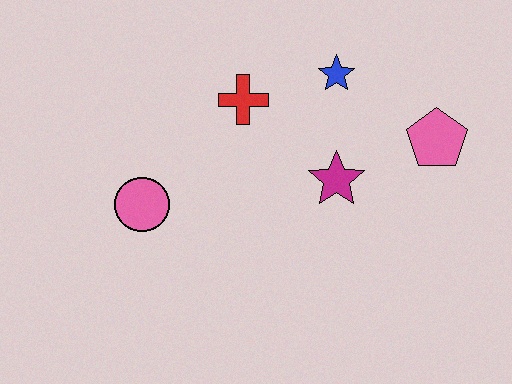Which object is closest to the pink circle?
The red cross is closest to the pink circle.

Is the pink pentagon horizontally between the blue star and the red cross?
No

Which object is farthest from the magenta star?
The pink circle is farthest from the magenta star.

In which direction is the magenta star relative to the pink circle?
The magenta star is to the right of the pink circle.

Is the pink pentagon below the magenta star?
No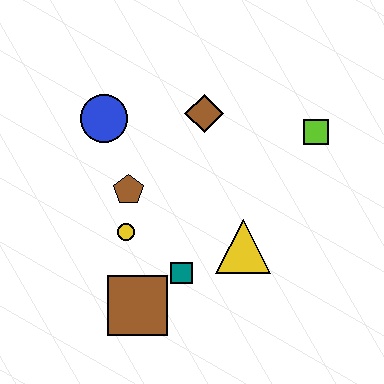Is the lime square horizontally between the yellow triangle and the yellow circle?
No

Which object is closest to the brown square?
The teal square is closest to the brown square.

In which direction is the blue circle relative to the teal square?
The blue circle is above the teal square.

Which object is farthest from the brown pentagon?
The lime square is farthest from the brown pentagon.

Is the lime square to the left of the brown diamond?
No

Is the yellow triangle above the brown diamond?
No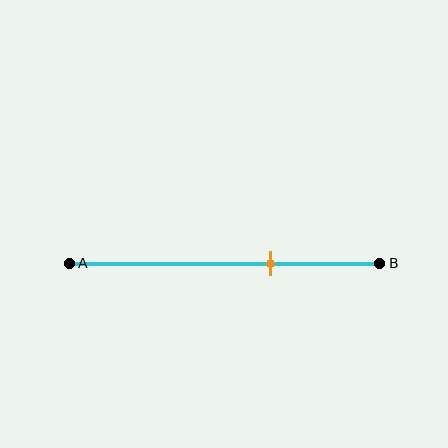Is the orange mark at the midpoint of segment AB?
No, the mark is at about 65% from A, not at the 50% midpoint.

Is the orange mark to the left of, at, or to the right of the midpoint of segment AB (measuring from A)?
The orange mark is to the right of the midpoint of segment AB.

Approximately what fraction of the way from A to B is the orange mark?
The orange mark is approximately 65% of the way from A to B.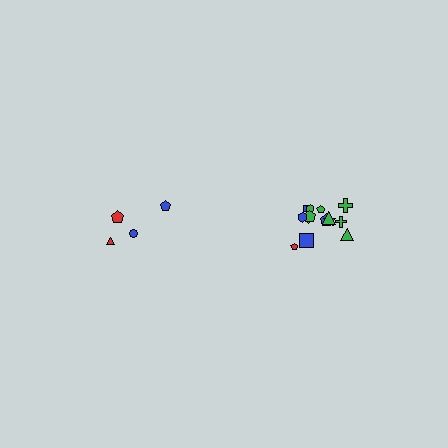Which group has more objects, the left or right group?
The right group.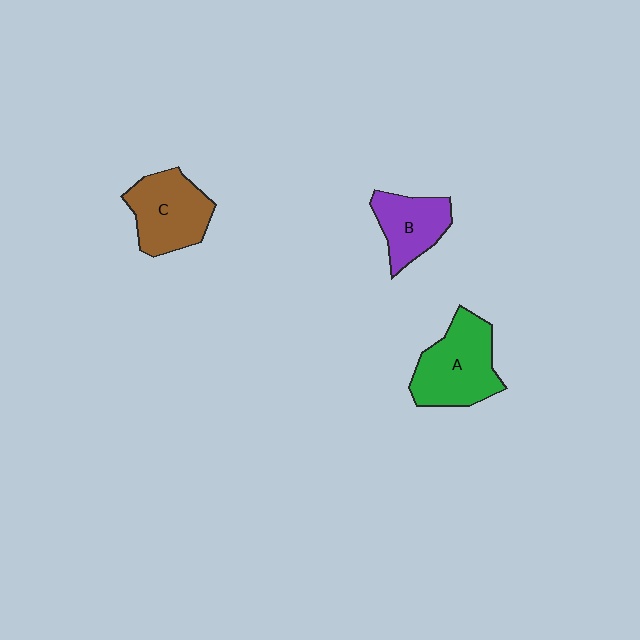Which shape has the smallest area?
Shape B (purple).